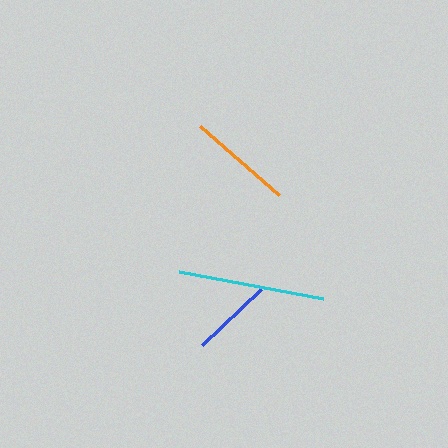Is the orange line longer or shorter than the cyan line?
The cyan line is longer than the orange line.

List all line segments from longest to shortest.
From longest to shortest: cyan, orange, blue.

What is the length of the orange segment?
The orange segment is approximately 105 pixels long.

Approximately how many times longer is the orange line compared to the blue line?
The orange line is approximately 1.3 times the length of the blue line.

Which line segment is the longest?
The cyan line is the longest at approximately 146 pixels.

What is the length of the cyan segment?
The cyan segment is approximately 146 pixels long.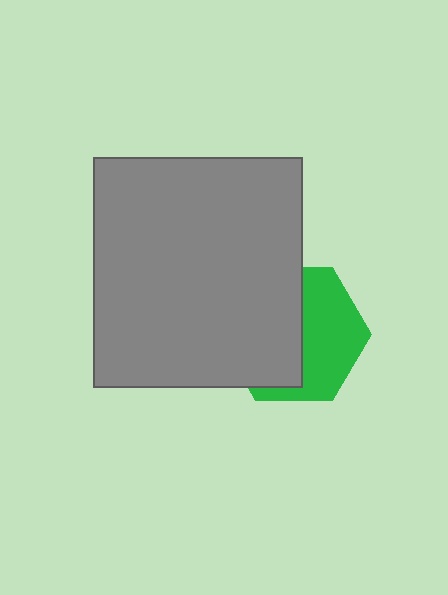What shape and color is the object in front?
The object in front is a gray rectangle.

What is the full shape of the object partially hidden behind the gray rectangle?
The partially hidden object is a green hexagon.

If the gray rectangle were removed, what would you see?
You would see the complete green hexagon.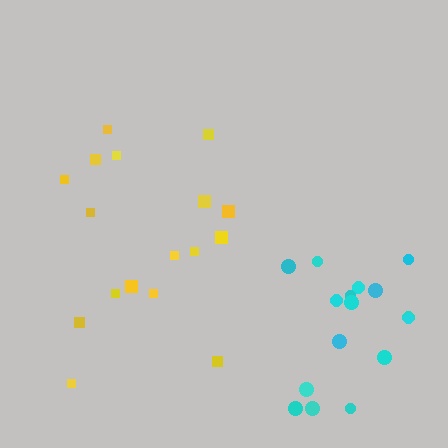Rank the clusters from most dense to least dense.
yellow, cyan.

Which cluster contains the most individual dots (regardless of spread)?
Yellow (17).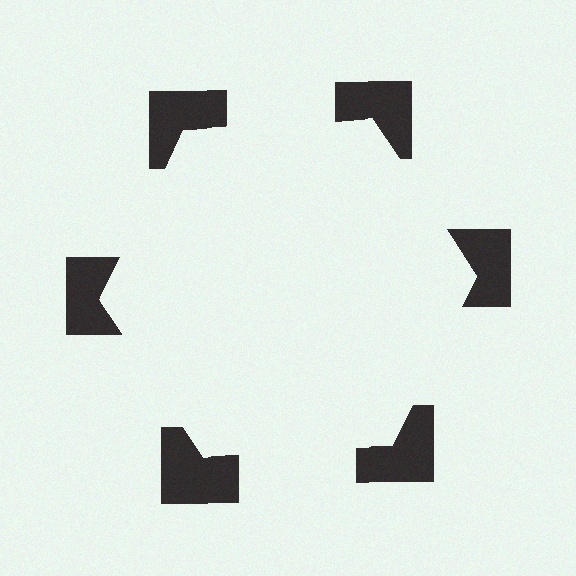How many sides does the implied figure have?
6 sides.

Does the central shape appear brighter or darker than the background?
It typically appears slightly brighter than the background, even though no actual brightness change is drawn.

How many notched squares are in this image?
There are 6 — one at each vertex of the illusory hexagon.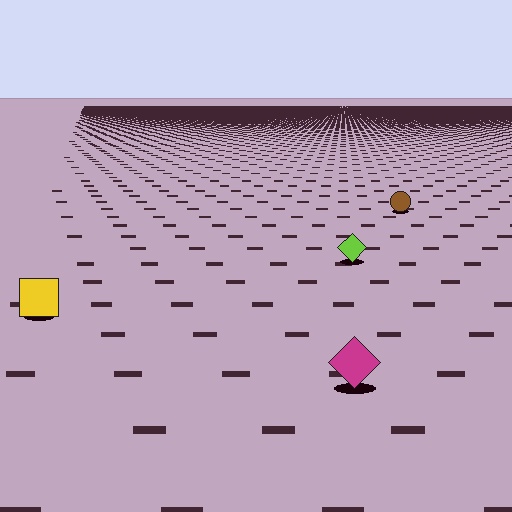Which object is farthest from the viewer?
The brown circle is farthest from the viewer. It appears smaller and the ground texture around it is denser.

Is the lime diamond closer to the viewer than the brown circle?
Yes. The lime diamond is closer — you can tell from the texture gradient: the ground texture is coarser near it.